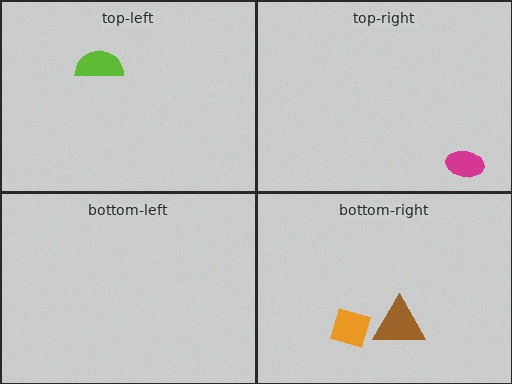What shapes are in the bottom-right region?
The orange diamond, the brown triangle.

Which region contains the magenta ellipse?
The top-right region.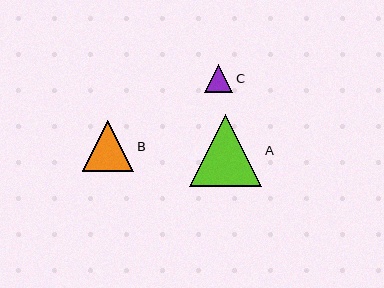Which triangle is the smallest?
Triangle C is the smallest with a size of approximately 28 pixels.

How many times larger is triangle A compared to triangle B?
Triangle A is approximately 1.4 times the size of triangle B.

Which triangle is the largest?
Triangle A is the largest with a size of approximately 73 pixels.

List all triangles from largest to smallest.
From largest to smallest: A, B, C.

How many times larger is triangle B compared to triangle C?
Triangle B is approximately 1.8 times the size of triangle C.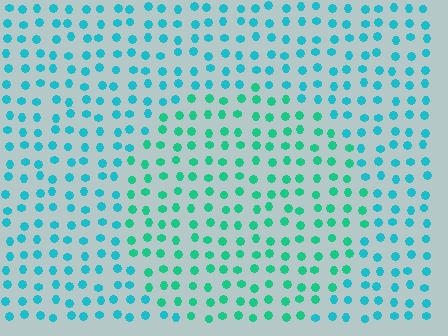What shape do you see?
I see a circle.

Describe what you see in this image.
The image is filled with small cyan elements in a uniform arrangement. A circle-shaped region is visible where the elements are tinted to a slightly different hue, forming a subtle color boundary.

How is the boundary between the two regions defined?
The boundary is defined purely by a slight shift in hue (about 27 degrees). Spacing, size, and orientation are identical on both sides.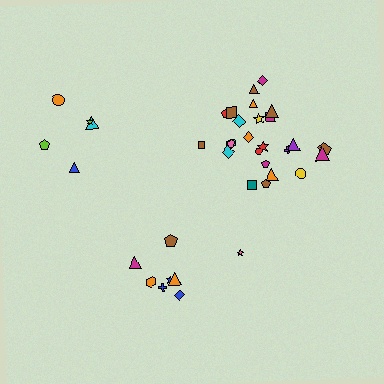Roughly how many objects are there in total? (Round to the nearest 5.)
Roughly 40 objects in total.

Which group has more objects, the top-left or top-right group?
The top-right group.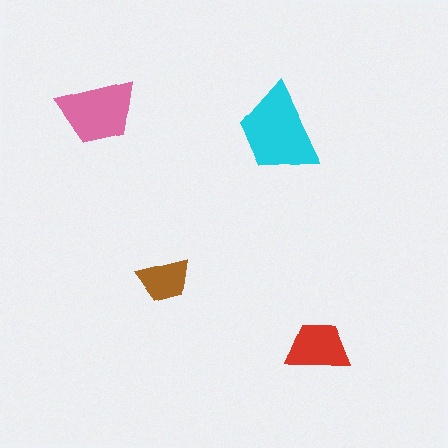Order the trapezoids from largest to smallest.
the cyan one, the pink one, the red one, the brown one.